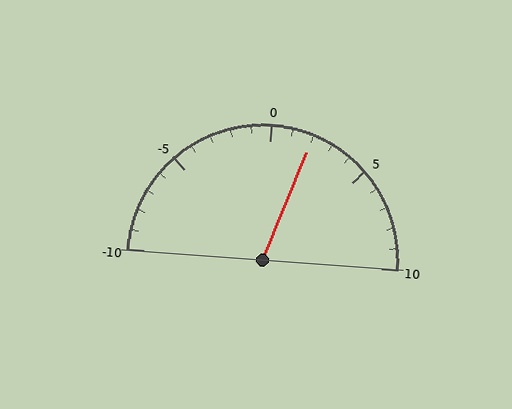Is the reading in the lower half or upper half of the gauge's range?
The reading is in the upper half of the range (-10 to 10).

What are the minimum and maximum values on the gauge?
The gauge ranges from -10 to 10.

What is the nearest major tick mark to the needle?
The nearest major tick mark is 0.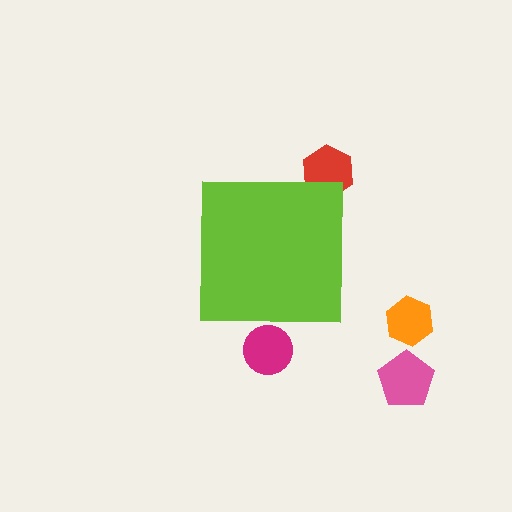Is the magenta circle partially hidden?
Yes, the magenta circle is partially hidden behind the lime square.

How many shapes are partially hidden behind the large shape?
2 shapes are partially hidden.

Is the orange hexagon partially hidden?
No, the orange hexagon is fully visible.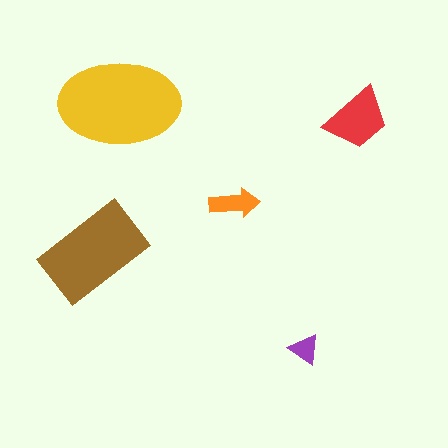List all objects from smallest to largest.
The purple triangle, the orange arrow, the red trapezoid, the brown rectangle, the yellow ellipse.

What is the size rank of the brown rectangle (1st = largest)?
2nd.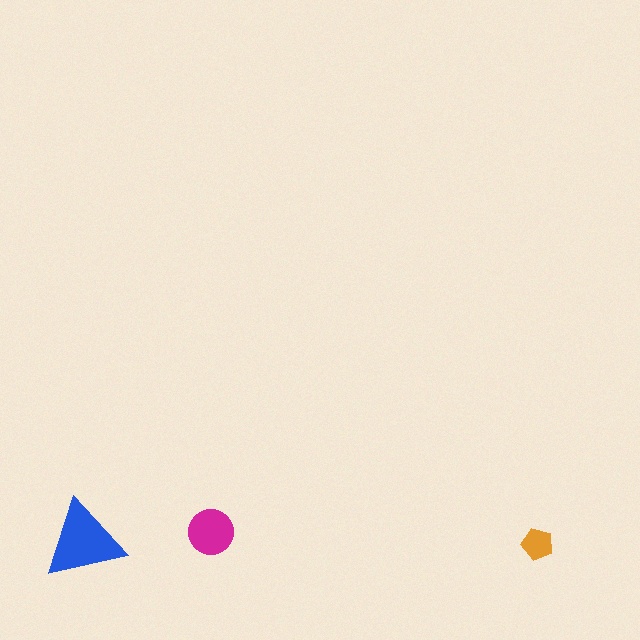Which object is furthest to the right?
The orange pentagon is rightmost.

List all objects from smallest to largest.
The orange pentagon, the magenta circle, the blue triangle.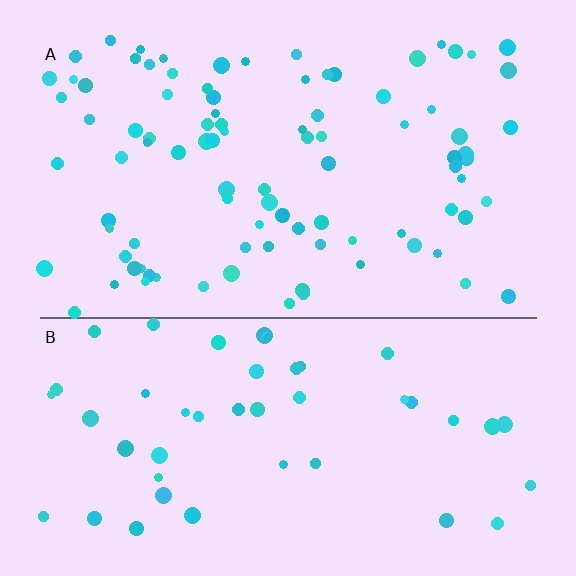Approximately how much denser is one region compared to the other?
Approximately 2.0× — region A over region B.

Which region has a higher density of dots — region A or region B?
A (the top).